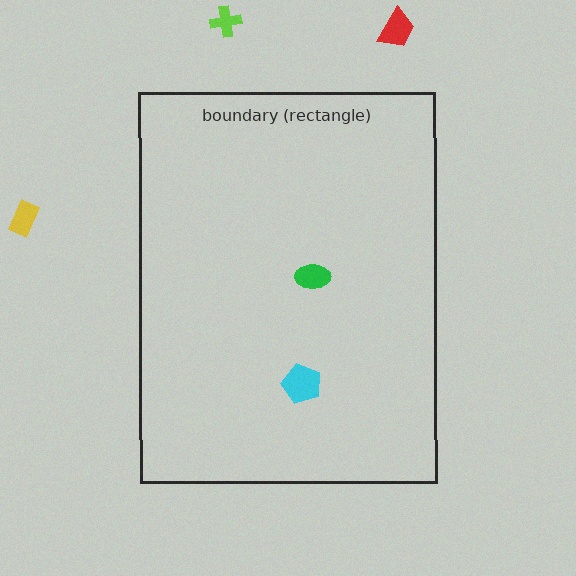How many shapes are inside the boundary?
2 inside, 3 outside.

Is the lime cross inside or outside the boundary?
Outside.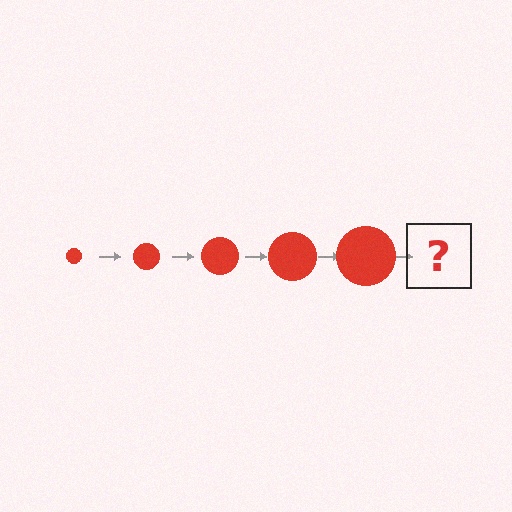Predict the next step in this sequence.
The next step is a red circle, larger than the previous one.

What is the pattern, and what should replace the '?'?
The pattern is that the circle gets progressively larger each step. The '?' should be a red circle, larger than the previous one.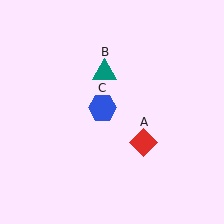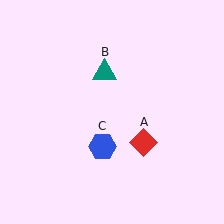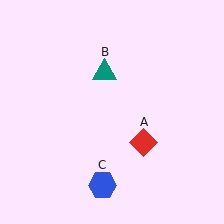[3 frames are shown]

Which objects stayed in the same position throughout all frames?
Red diamond (object A) and teal triangle (object B) remained stationary.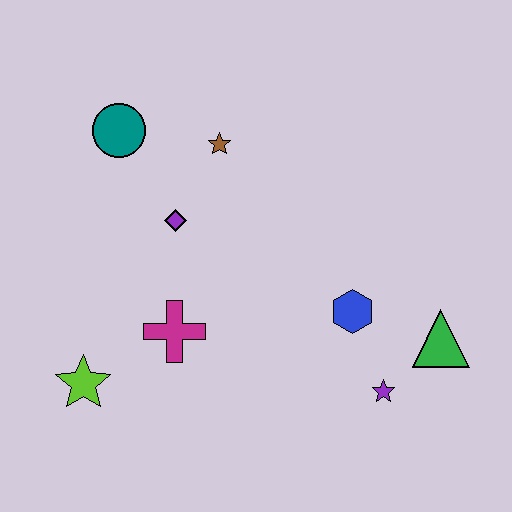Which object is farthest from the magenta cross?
The green triangle is farthest from the magenta cross.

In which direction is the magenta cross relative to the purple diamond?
The magenta cross is below the purple diamond.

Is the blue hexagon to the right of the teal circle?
Yes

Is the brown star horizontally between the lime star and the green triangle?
Yes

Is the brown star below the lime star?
No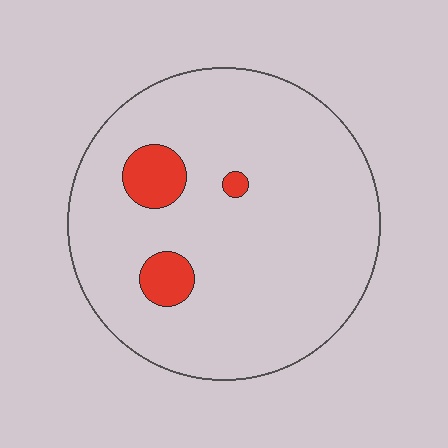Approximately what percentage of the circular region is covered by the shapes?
Approximately 10%.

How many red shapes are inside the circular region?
3.